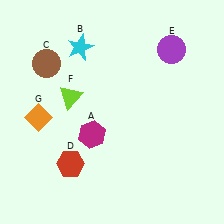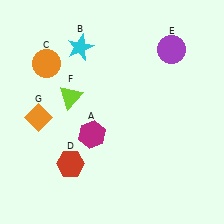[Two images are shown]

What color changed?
The circle (C) changed from brown in Image 1 to orange in Image 2.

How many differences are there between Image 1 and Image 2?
There is 1 difference between the two images.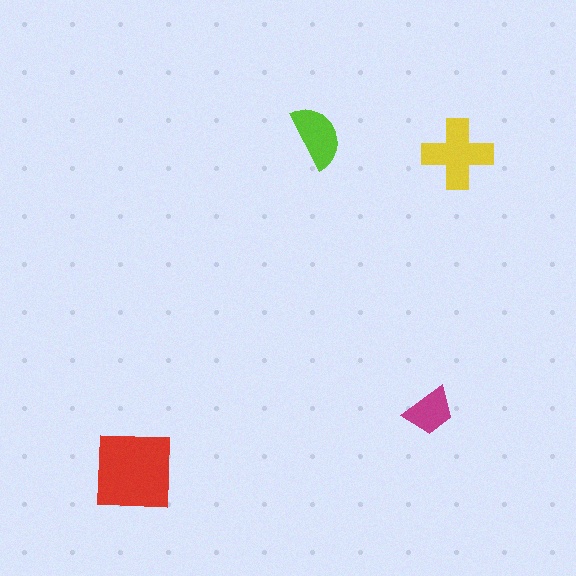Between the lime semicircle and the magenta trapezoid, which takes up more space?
The lime semicircle.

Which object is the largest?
The red square.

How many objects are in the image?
There are 4 objects in the image.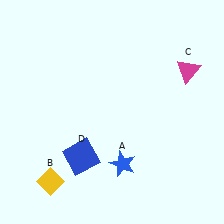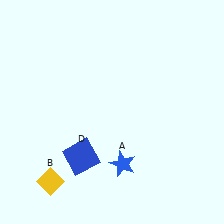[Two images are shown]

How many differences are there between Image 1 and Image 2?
There is 1 difference between the two images.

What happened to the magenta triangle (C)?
The magenta triangle (C) was removed in Image 2. It was in the top-right area of Image 1.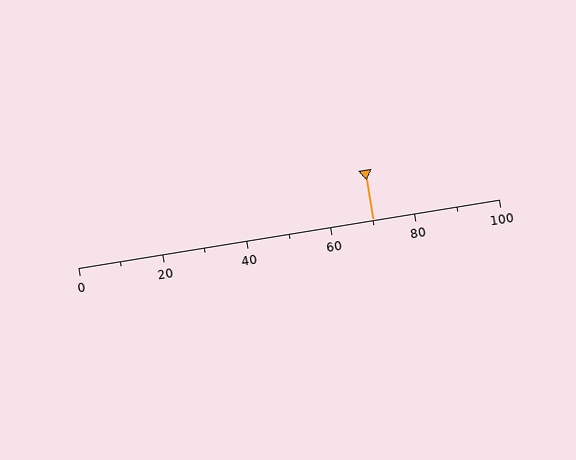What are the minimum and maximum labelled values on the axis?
The axis runs from 0 to 100.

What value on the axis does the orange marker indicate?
The marker indicates approximately 70.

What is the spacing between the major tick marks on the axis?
The major ticks are spaced 20 apart.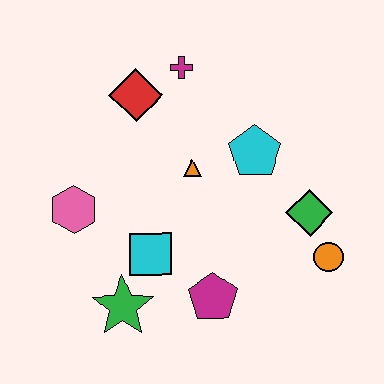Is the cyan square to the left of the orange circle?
Yes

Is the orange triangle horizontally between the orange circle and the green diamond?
No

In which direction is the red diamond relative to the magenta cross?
The red diamond is to the left of the magenta cross.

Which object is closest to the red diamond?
The magenta cross is closest to the red diamond.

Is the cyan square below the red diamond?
Yes